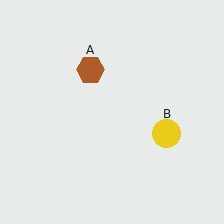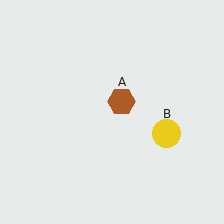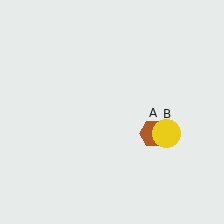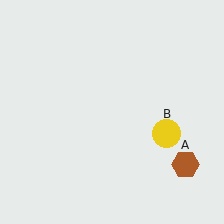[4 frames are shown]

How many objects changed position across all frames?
1 object changed position: brown hexagon (object A).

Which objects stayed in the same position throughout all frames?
Yellow circle (object B) remained stationary.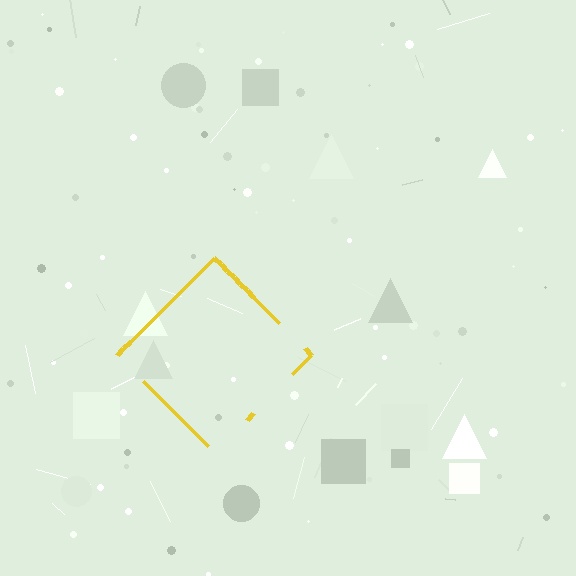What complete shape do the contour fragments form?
The contour fragments form a diamond.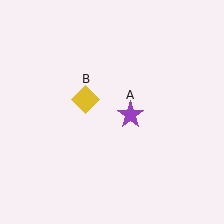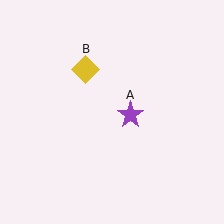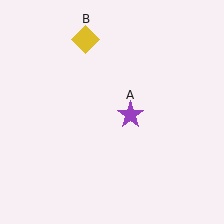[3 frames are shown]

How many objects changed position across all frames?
1 object changed position: yellow diamond (object B).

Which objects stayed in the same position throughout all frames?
Purple star (object A) remained stationary.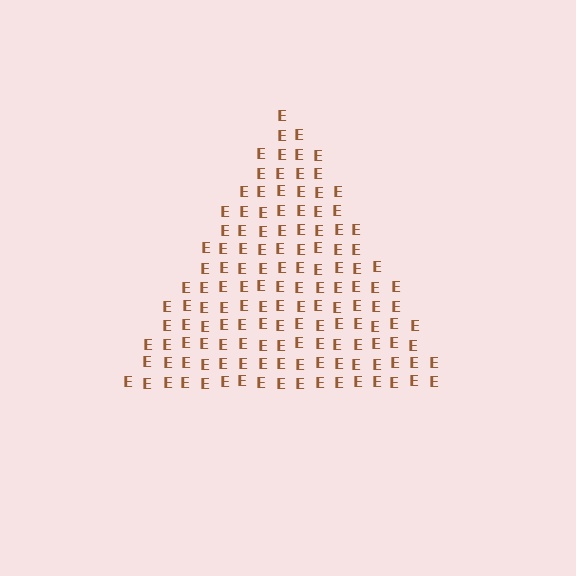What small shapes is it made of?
It is made of small letter E's.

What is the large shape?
The large shape is a triangle.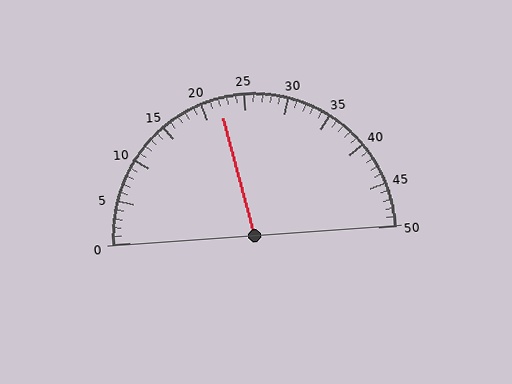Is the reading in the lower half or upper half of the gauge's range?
The reading is in the lower half of the range (0 to 50).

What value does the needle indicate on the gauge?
The needle indicates approximately 22.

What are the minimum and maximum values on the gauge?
The gauge ranges from 0 to 50.